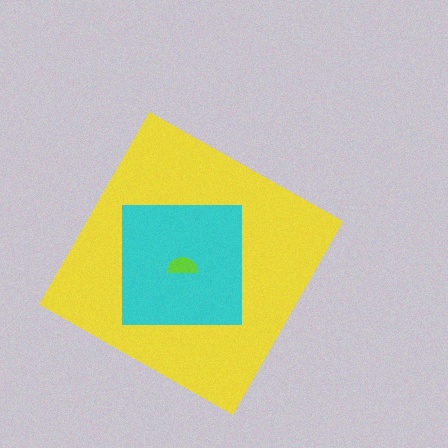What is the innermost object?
The lime semicircle.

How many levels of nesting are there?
3.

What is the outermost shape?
The yellow diamond.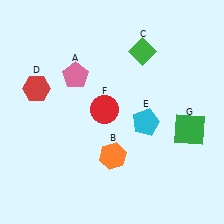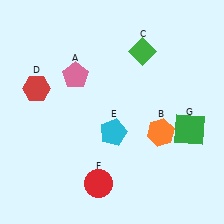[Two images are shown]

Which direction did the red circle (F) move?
The red circle (F) moved down.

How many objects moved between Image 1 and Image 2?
3 objects moved between the two images.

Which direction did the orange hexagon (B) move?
The orange hexagon (B) moved right.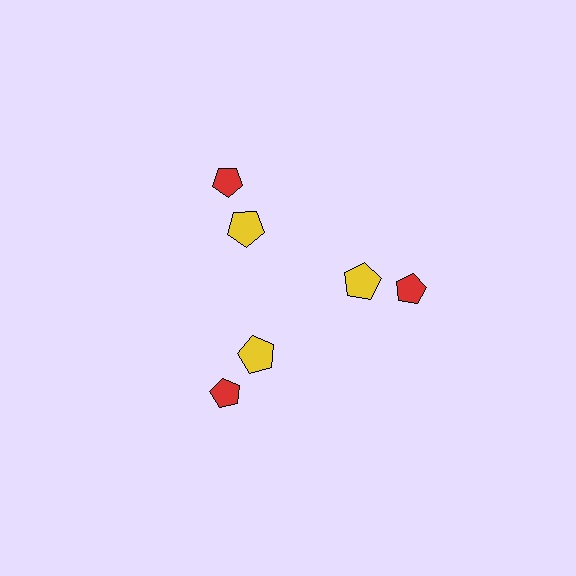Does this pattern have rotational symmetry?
Yes, this pattern has 3-fold rotational symmetry. It looks the same after rotating 120 degrees around the center.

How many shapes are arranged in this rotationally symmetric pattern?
There are 6 shapes, arranged in 3 groups of 2.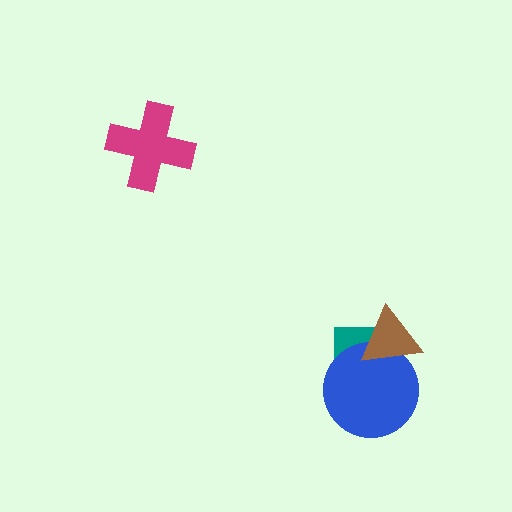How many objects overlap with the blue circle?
2 objects overlap with the blue circle.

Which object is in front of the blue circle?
The brown triangle is in front of the blue circle.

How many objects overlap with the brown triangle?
2 objects overlap with the brown triangle.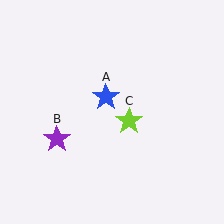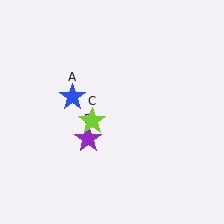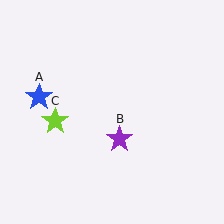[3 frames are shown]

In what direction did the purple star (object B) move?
The purple star (object B) moved right.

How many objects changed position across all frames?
3 objects changed position: blue star (object A), purple star (object B), lime star (object C).